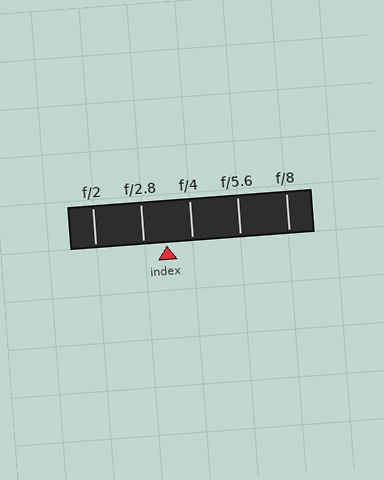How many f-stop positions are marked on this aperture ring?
There are 5 f-stop positions marked.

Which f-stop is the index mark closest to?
The index mark is closest to f/2.8.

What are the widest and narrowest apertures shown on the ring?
The widest aperture shown is f/2 and the narrowest is f/8.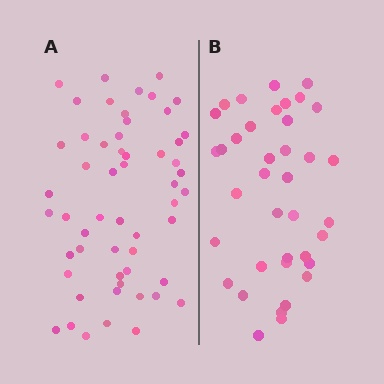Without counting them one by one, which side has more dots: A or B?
Region A (the left region) has more dots.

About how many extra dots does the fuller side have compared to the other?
Region A has approximately 15 more dots than region B.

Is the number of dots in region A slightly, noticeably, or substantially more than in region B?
Region A has noticeably more, but not dramatically so. The ratio is roughly 1.4 to 1.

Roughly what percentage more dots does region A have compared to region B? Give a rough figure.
About 45% more.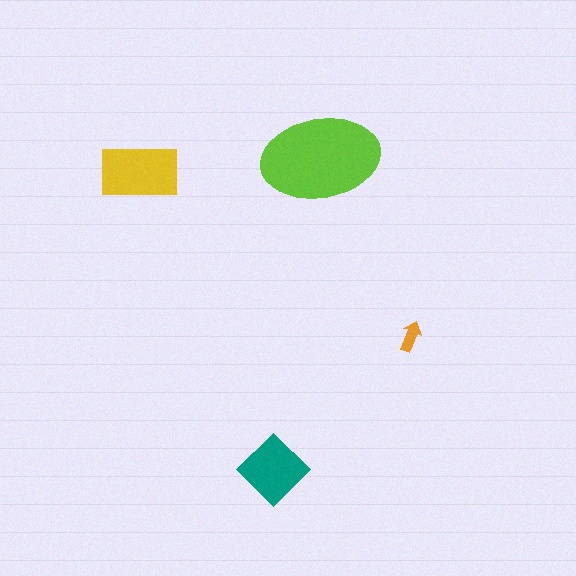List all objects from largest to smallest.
The lime ellipse, the yellow rectangle, the teal diamond, the orange arrow.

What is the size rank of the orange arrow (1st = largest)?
4th.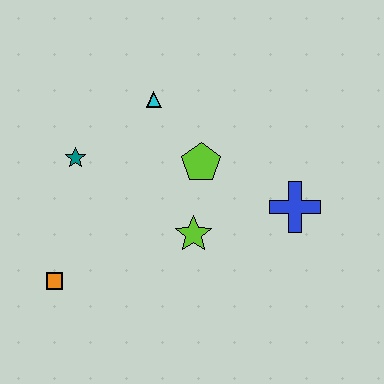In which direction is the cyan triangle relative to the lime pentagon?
The cyan triangle is above the lime pentagon.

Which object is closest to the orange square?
The teal star is closest to the orange square.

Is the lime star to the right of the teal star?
Yes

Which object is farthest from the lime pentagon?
The orange square is farthest from the lime pentagon.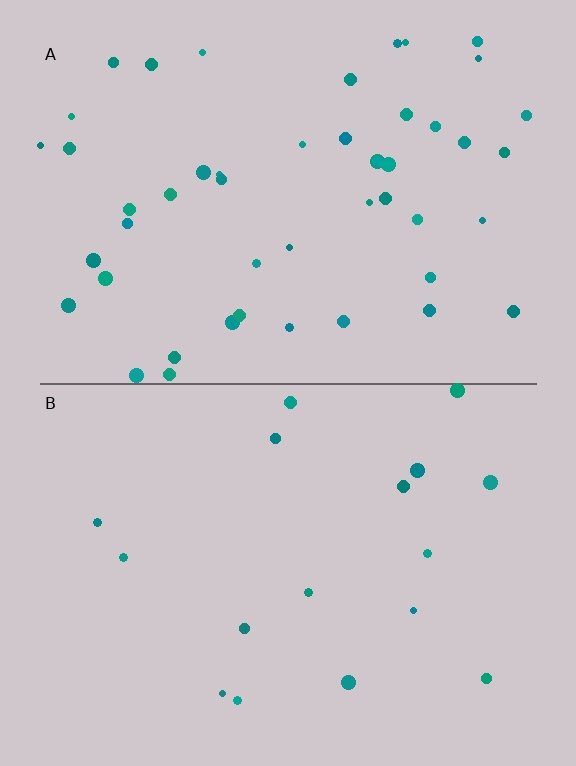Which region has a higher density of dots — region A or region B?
A (the top).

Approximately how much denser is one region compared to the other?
Approximately 2.9× — region A over region B.